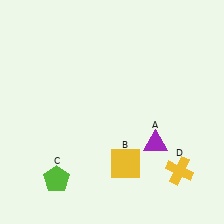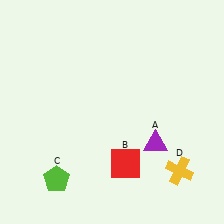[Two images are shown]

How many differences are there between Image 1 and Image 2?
There is 1 difference between the two images.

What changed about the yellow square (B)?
In Image 1, B is yellow. In Image 2, it changed to red.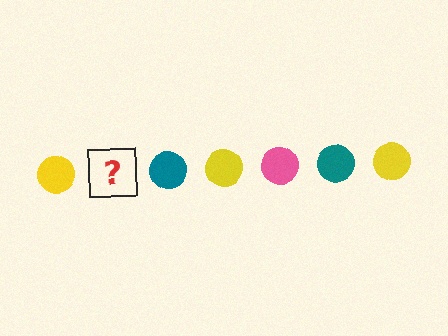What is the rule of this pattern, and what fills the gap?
The rule is that the pattern cycles through yellow, pink, teal circles. The gap should be filled with a pink circle.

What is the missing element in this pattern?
The missing element is a pink circle.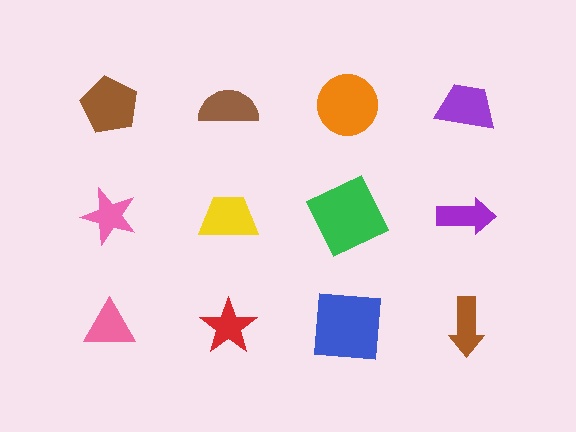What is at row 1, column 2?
A brown semicircle.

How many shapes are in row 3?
4 shapes.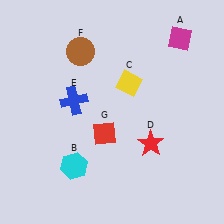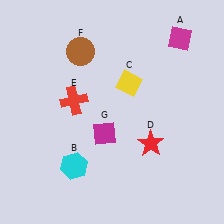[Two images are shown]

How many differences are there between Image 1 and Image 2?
There are 2 differences between the two images.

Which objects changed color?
E changed from blue to red. G changed from red to magenta.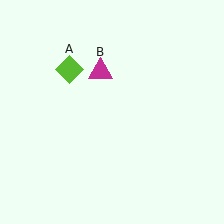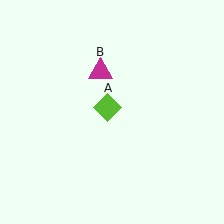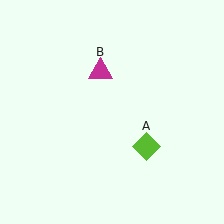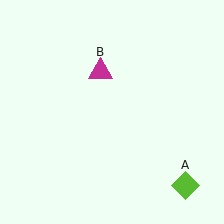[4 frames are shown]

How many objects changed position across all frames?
1 object changed position: lime diamond (object A).